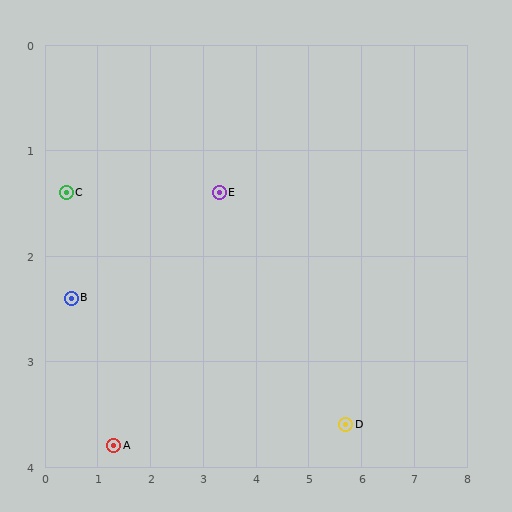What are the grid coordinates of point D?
Point D is at approximately (5.7, 3.6).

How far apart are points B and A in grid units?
Points B and A are about 1.6 grid units apart.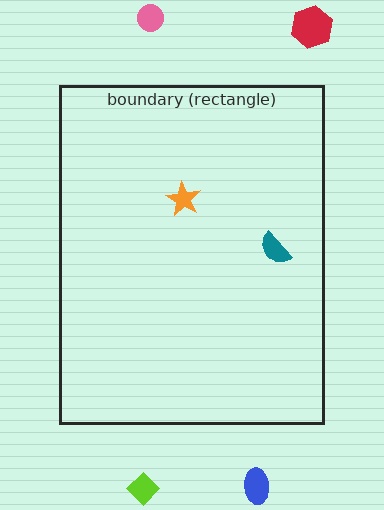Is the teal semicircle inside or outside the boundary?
Inside.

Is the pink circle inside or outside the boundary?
Outside.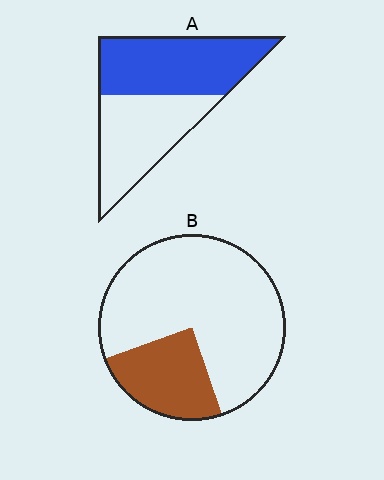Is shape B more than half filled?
No.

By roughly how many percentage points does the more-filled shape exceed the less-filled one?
By roughly 30 percentage points (A over B).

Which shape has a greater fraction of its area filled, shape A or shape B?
Shape A.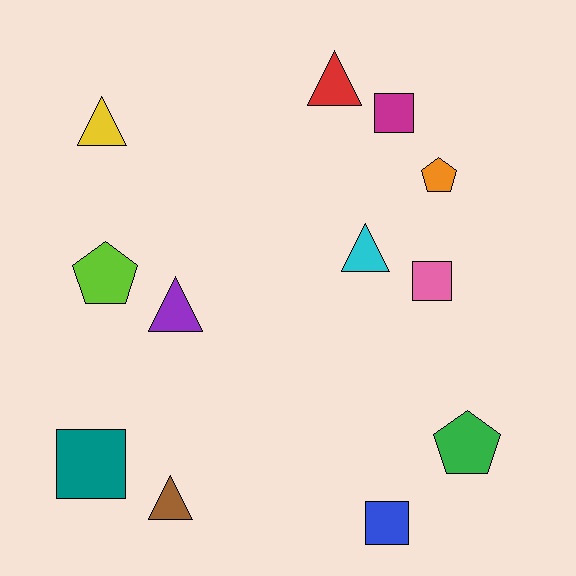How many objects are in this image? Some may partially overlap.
There are 12 objects.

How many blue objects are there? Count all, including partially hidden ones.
There is 1 blue object.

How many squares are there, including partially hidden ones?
There are 4 squares.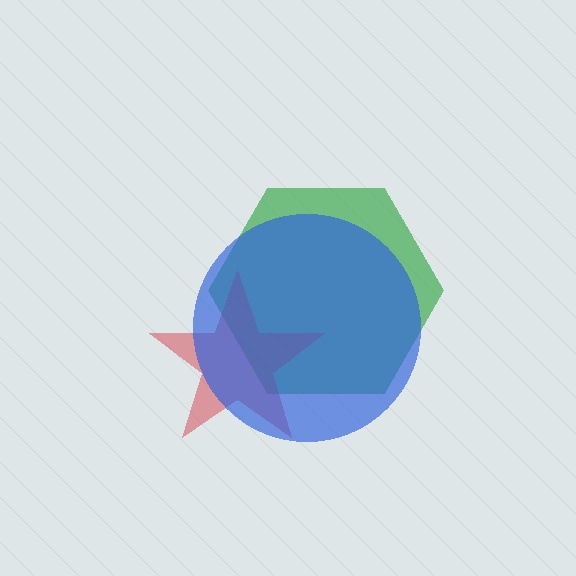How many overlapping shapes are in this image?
There are 3 overlapping shapes in the image.